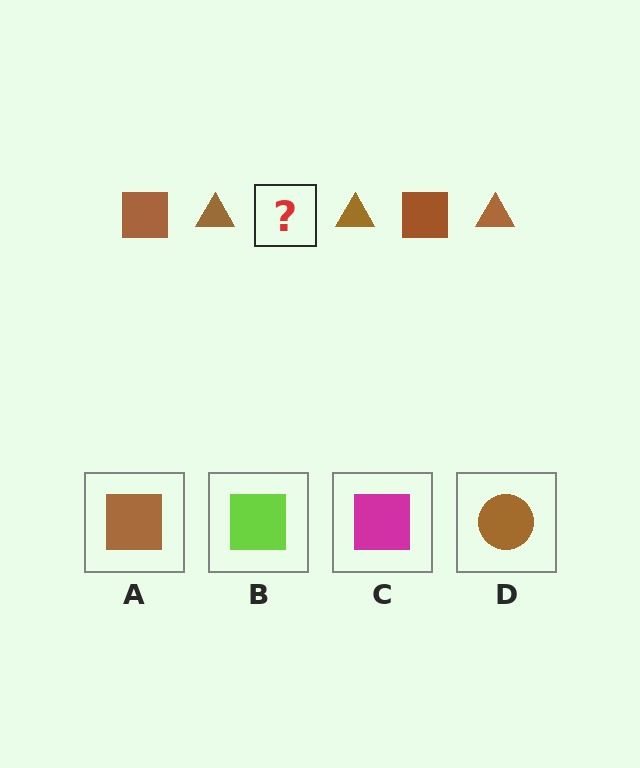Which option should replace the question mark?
Option A.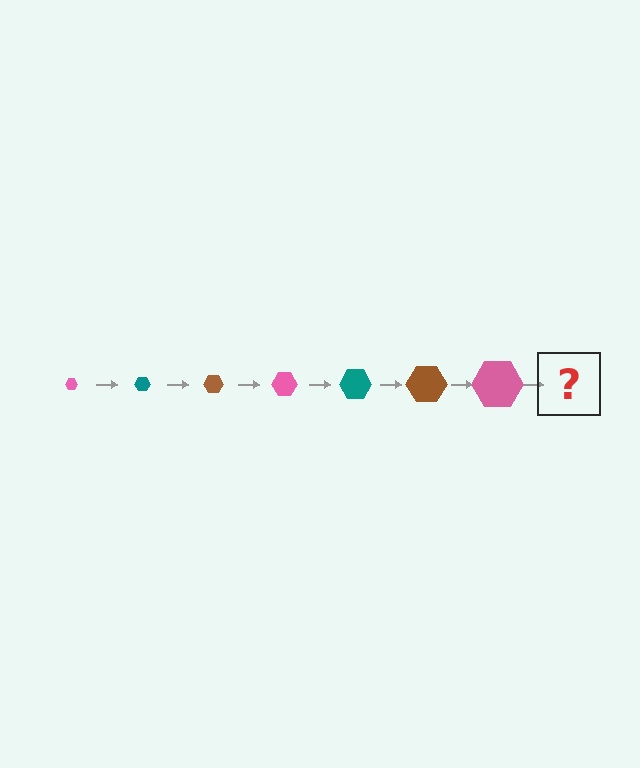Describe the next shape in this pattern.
It should be a teal hexagon, larger than the previous one.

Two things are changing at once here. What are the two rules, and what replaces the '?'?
The two rules are that the hexagon grows larger each step and the color cycles through pink, teal, and brown. The '?' should be a teal hexagon, larger than the previous one.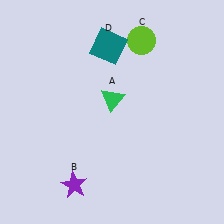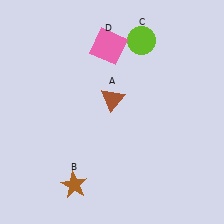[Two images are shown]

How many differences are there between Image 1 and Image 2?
There are 3 differences between the two images.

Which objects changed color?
A changed from green to brown. B changed from purple to brown. D changed from teal to pink.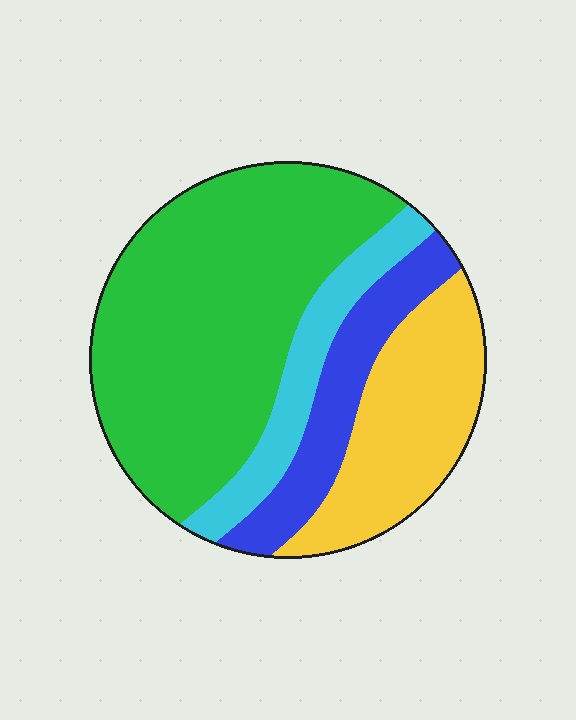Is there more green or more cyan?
Green.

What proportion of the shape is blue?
Blue takes up less than a sixth of the shape.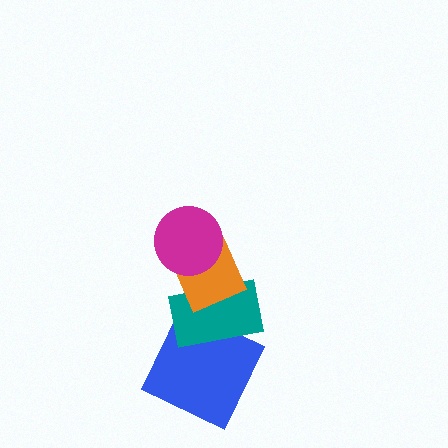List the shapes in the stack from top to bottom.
From top to bottom: the magenta circle, the orange diamond, the teal rectangle, the blue square.